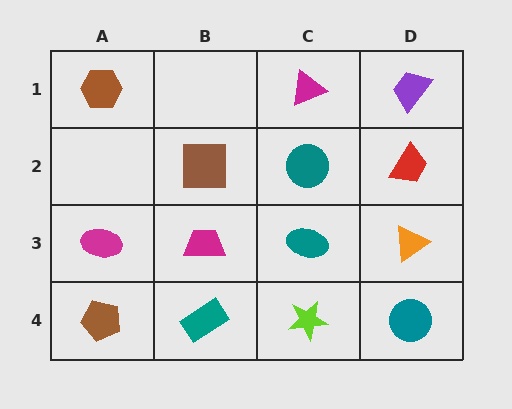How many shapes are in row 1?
3 shapes.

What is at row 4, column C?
A lime star.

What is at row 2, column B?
A brown square.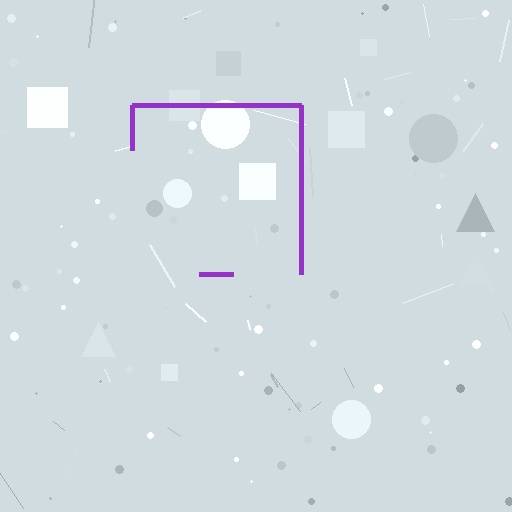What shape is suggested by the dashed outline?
The dashed outline suggests a square.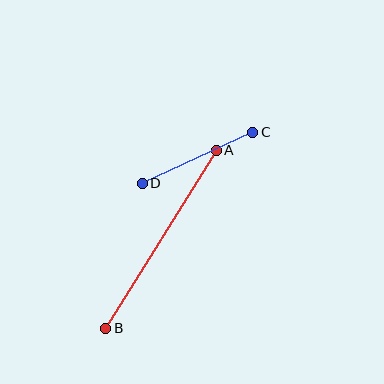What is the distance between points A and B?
The distance is approximately 210 pixels.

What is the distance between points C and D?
The distance is approximately 122 pixels.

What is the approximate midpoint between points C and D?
The midpoint is at approximately (197, 158) pixels.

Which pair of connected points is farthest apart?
Points A and B are farthest apart.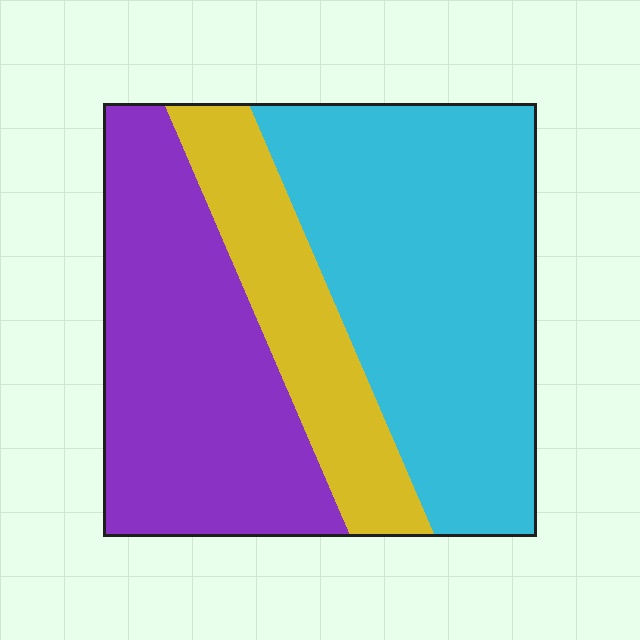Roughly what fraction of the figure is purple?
Purple covers roughly 35% of the figure.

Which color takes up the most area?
Cyan, at roughly 45%.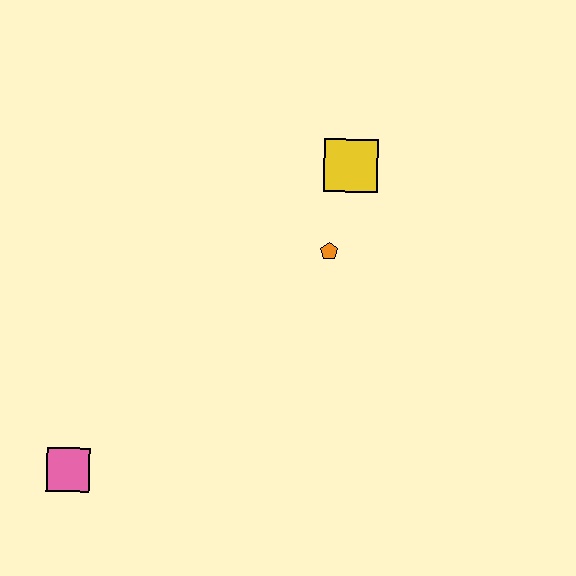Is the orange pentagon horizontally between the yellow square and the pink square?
Yes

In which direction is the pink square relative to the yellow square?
The pink square is below the yellow square.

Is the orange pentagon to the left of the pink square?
No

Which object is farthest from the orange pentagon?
The pink square is farthest from the orange pentagon.